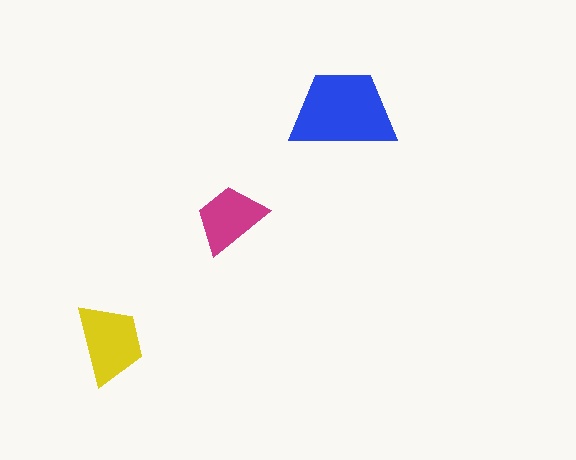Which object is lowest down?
The yellow trapezoid is bottommost.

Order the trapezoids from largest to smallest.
the blue one, the yellow one, the magenta one.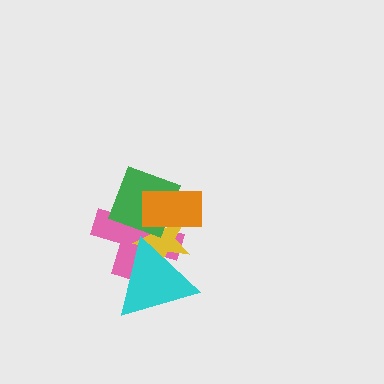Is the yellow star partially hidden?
Yes, it is partially covered by another shape.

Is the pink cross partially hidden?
Yes, it is partially covered by another shape.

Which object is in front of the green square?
The orange rectangle is in front of the green square.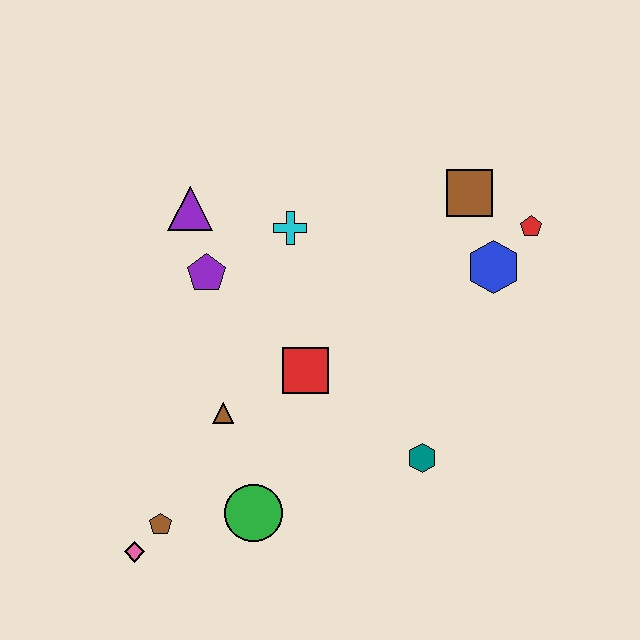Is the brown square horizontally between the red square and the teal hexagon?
No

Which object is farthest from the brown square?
The pink diamond is farthest from the brown square.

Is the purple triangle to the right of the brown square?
No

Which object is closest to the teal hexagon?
The red square is closest to the teal hexagon.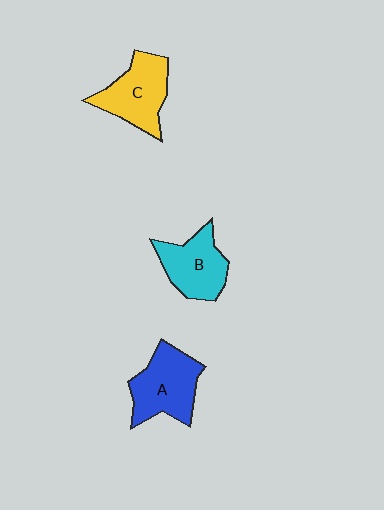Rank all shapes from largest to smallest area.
From largest to smallest: A (blue), C (yellow), B (cyan).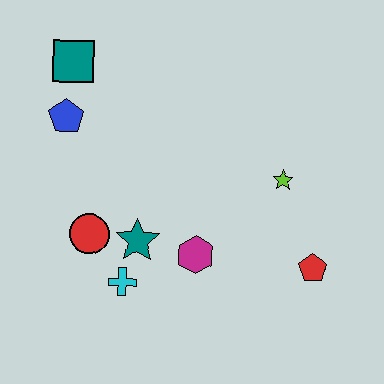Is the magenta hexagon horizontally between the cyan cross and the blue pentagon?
No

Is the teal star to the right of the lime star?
No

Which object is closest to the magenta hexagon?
The teal star is closest to the magenta hexagon.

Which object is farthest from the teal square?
The red pentagon is farthest from the teal square.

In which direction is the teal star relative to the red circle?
The teal star is to the right of the red circle.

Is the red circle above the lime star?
No